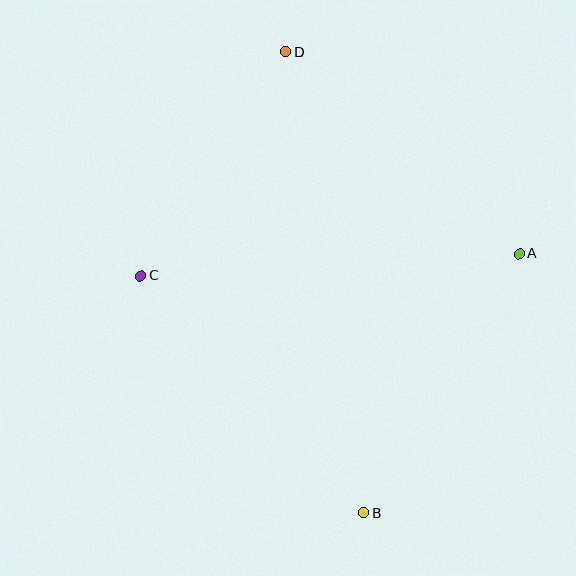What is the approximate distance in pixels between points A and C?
The distance between A and C is approximately 380 pixels.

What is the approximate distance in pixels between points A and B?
The distance between A and B is approximately 303 pixels.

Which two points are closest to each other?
Points C and D are closest to each other.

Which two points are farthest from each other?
Points B and D are farthest from each other.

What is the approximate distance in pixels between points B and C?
The distance between B and C is approximately 326 pixels.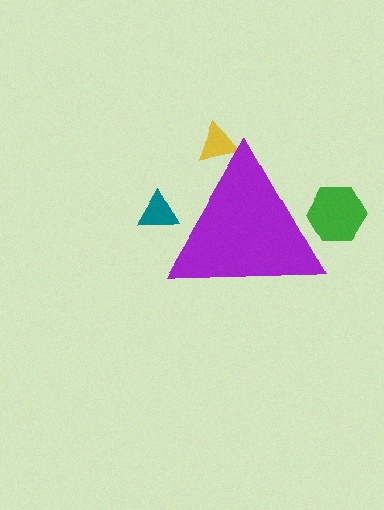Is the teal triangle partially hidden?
Yes, the teal triangle is partially hidden behind the purple triangle.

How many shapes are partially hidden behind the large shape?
3 shapes are partially hidden.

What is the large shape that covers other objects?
A purple triangle.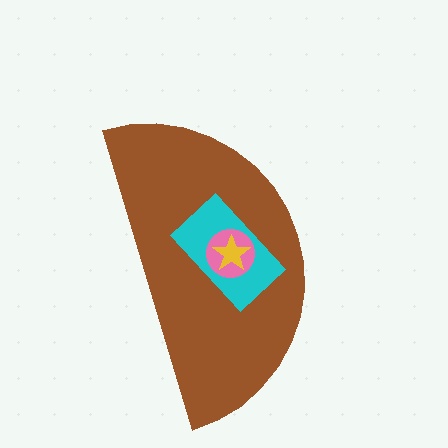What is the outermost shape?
The brown semicircle.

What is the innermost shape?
The yellow star.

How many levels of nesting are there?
4.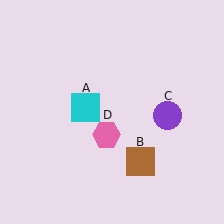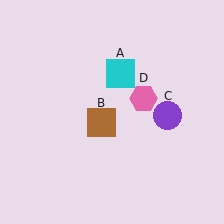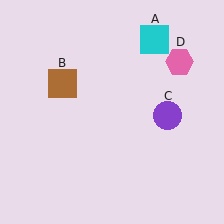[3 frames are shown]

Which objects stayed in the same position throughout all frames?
Purple circle (object C) remained stationary.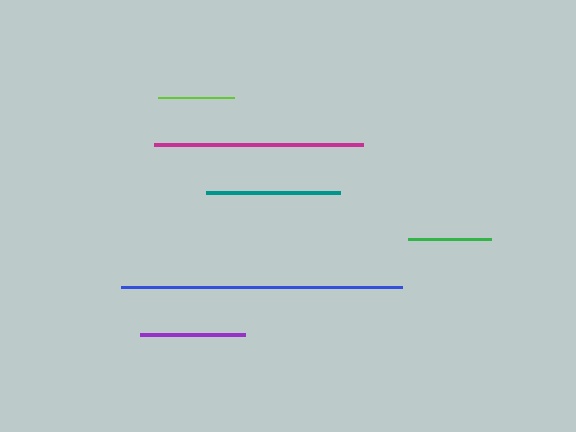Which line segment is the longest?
The blue line is the longest at approximately 281 pixels.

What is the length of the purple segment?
The purple segment is approximately 105 pixels long.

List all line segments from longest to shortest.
From longest to shortest: blue, magenta, teal, purple, green, lime.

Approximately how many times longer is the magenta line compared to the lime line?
The magenta line is approximately 2.8 times the length of the lime line.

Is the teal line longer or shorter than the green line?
The teal line is longer than the green line.